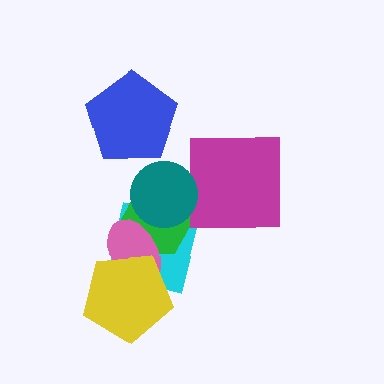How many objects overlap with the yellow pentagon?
2 objects overlap with the yellow pentagon.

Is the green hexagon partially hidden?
Yes, it is partially covered by another shape.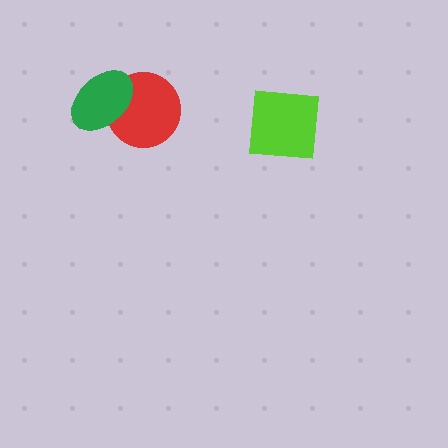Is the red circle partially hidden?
Yes, it is partially covered by another shape.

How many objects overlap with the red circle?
1 object overlaps with the red circle.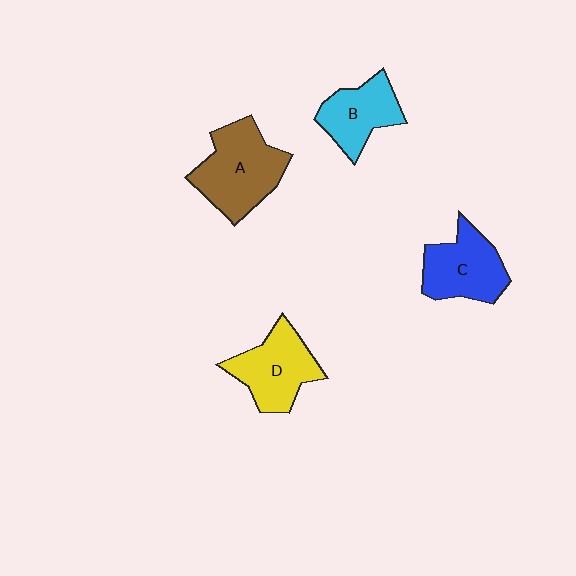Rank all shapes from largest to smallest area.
From largest to smallest: A (brown), D (yellow), C (blue), B (cyan).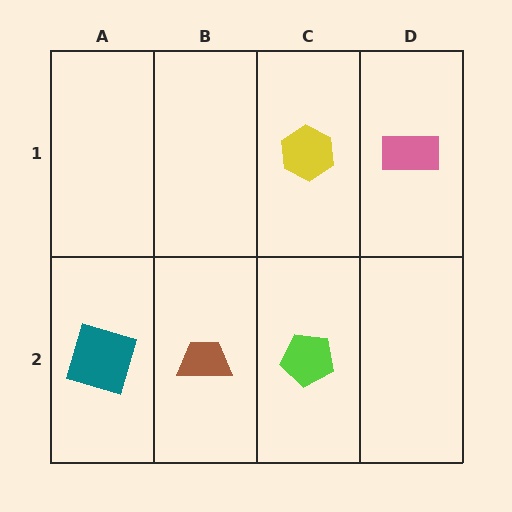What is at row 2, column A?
A teal square.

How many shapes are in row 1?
2 shapes.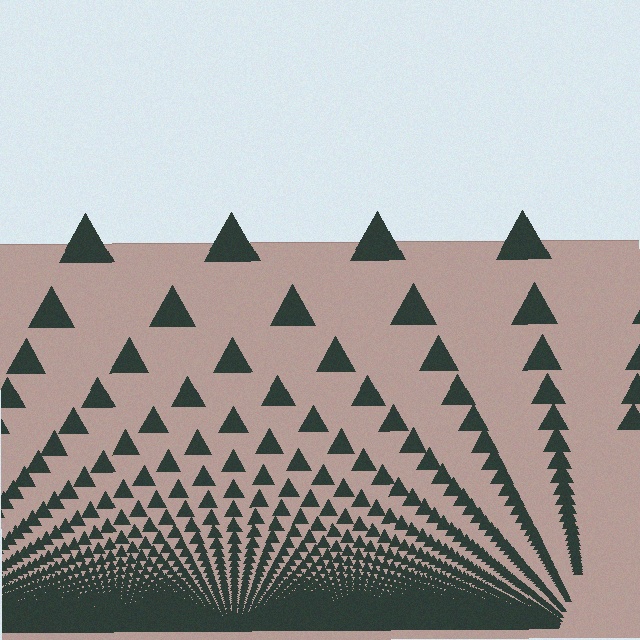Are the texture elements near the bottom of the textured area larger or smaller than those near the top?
Smaller. The gradient is inverted — elements near the bottom are smaller and denser.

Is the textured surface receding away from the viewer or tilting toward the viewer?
The surface appears to tilt toward the viewer. Texture elements get larger and sparser toward the top.